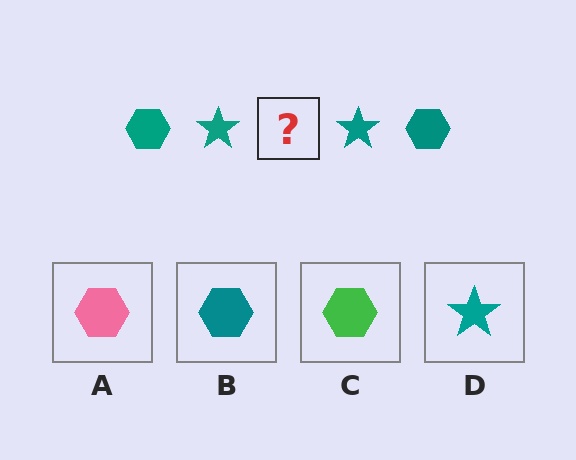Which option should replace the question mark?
Option B.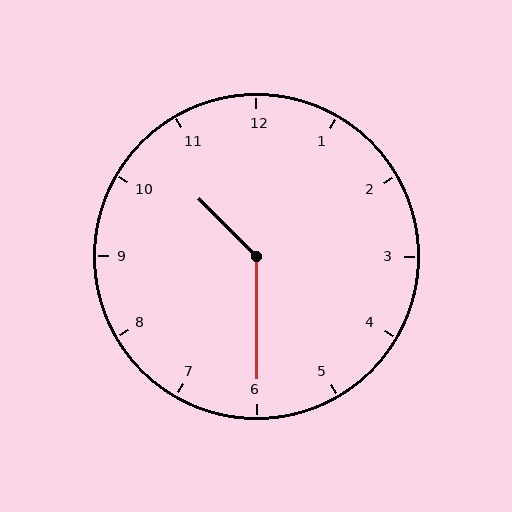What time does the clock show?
10:30.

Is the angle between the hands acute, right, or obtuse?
It is obtuse.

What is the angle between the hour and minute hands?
Approximately 135 degrees.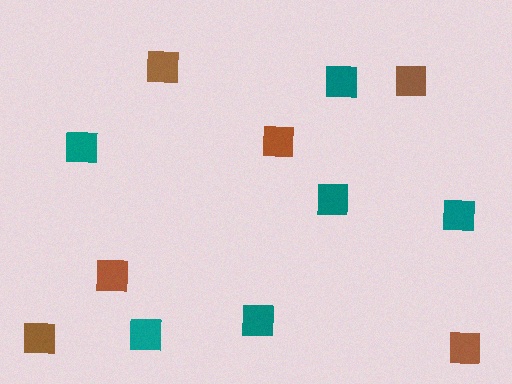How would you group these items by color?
There are 2 groups: one group of teal squares (6) and one group of brown squares (6).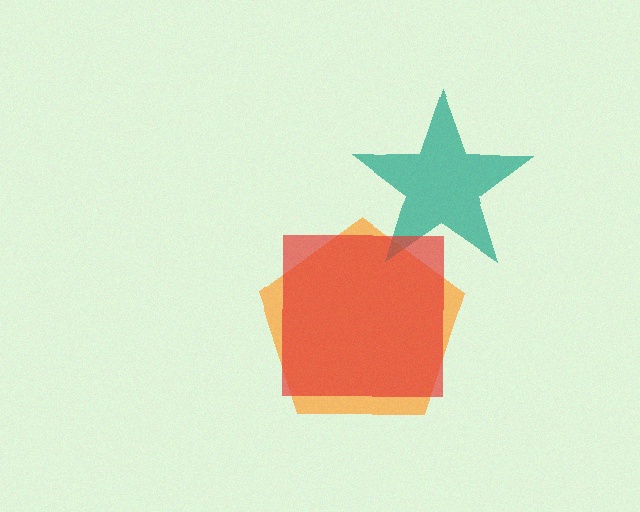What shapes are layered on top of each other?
The layered shapes are: an orange pentagon, a teal star, a red square.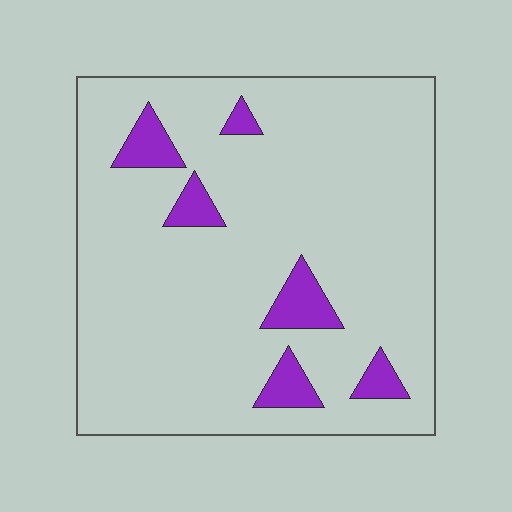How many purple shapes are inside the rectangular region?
6.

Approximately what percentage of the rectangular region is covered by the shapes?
Approximately 10%.